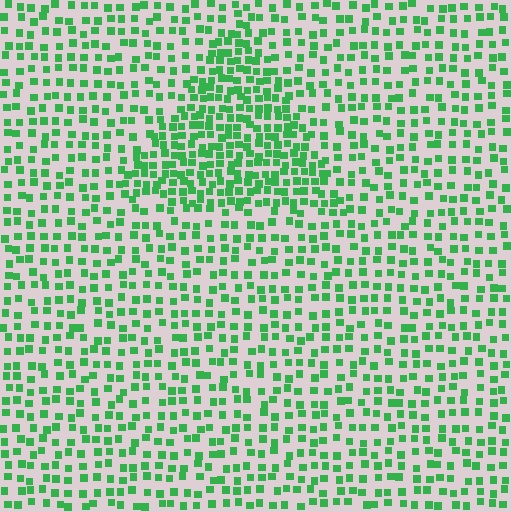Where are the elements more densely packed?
The elements are more densely packed inside the triangle boundary.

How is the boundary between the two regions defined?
The boundary is defined by a change in element density (approximately 1.9x ratio). All elements are the same color, size, and shape.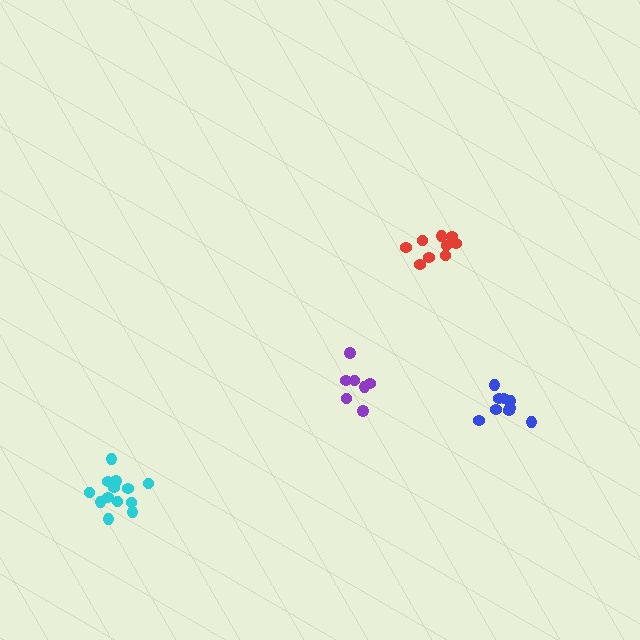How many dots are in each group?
Group 1: 7 dots, Group 2: 13 dots, Group 3: 9 dots, Group 4: 9 dots (38 total).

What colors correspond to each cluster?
The clusters are colored: purple, cyan, red, blue.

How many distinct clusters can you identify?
There are 4 distinct clusters.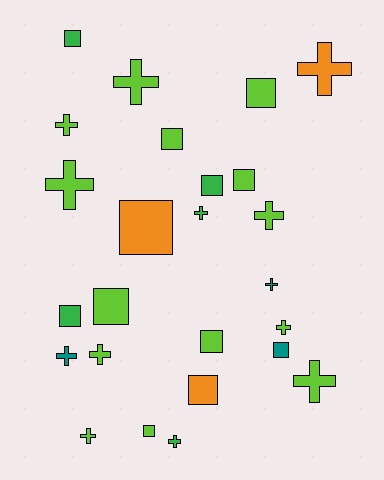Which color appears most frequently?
Lime, with 14 objects.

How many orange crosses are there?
There is 1 orange cross.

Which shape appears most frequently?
Cross, with 13 objects.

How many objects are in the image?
There are 25 objects.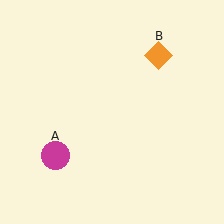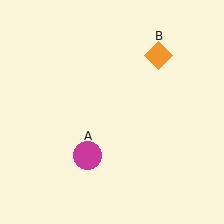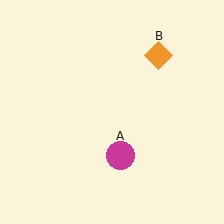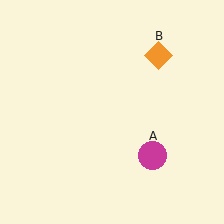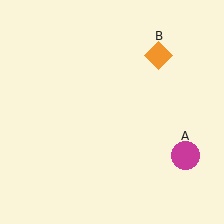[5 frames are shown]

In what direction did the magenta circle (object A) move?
The magenta circle (object A) moved right.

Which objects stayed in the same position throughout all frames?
Orange diamond (object B) remained stationary.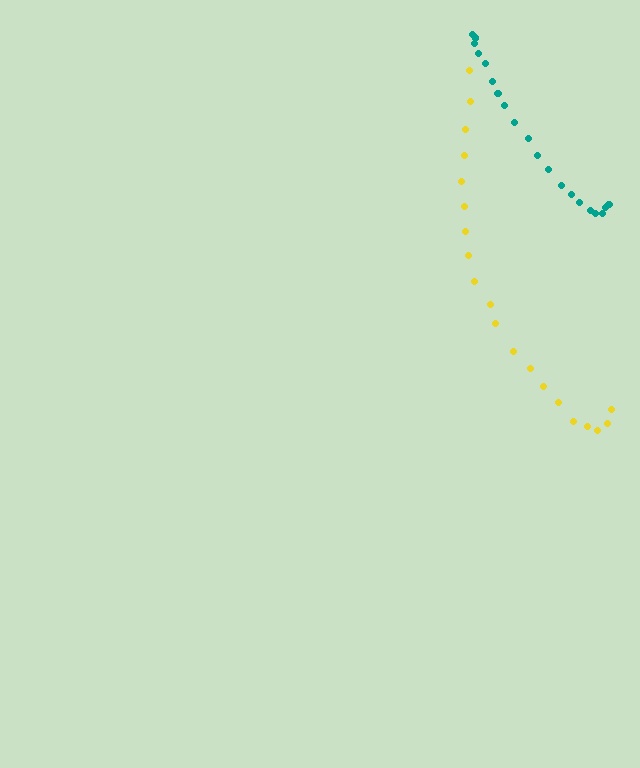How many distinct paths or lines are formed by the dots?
There are 2 distinct paths.